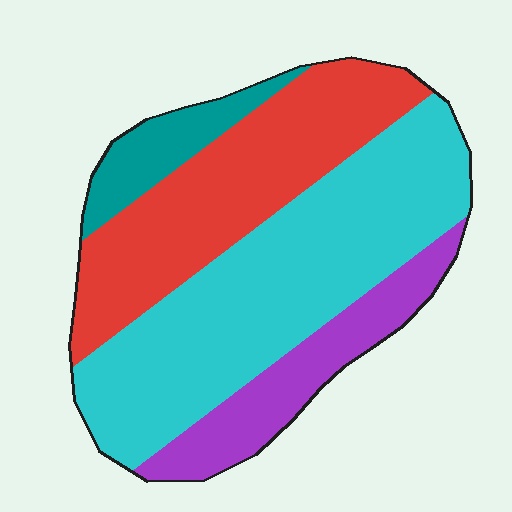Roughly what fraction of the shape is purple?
Purple covers around 15% of the shape.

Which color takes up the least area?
Teal, at roughly 10%.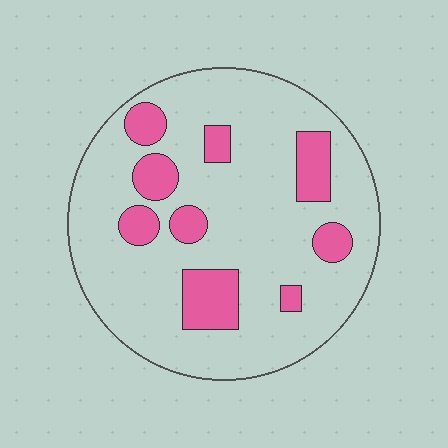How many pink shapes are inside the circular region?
9.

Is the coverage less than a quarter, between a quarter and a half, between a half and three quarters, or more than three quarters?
Less than a quarter.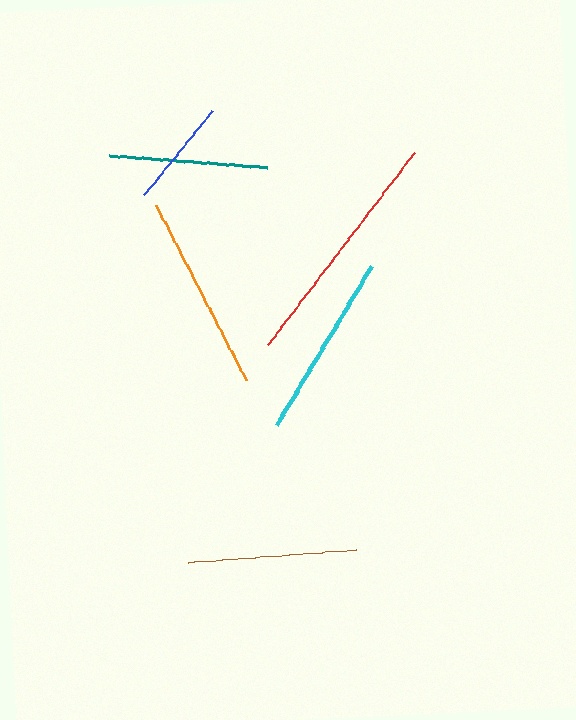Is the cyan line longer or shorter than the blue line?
The cyan line is longer than the blue line.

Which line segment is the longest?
The red line is the longest at approximately 241 pixels.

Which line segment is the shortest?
The blue line is the shortest at approximately 108 pixels.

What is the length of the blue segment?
The blue segment is approximately 108 pixels long.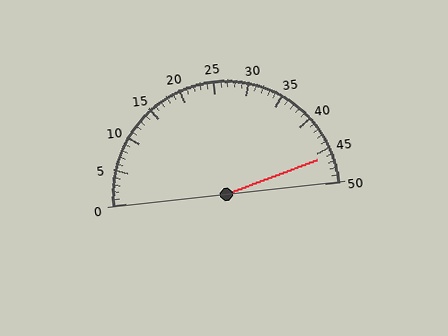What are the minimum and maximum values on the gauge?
The gauge ranges from 0 to 50.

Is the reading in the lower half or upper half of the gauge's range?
The reading is in the upper half of the range (0 to 50).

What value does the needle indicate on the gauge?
The needle indicates approximately 46.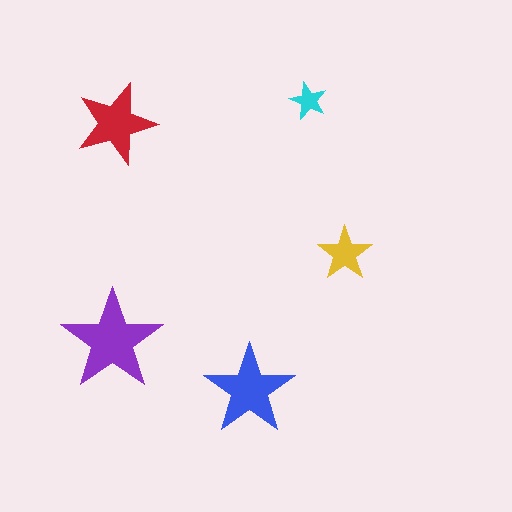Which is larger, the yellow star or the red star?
The red one.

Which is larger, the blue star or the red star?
The blue one.